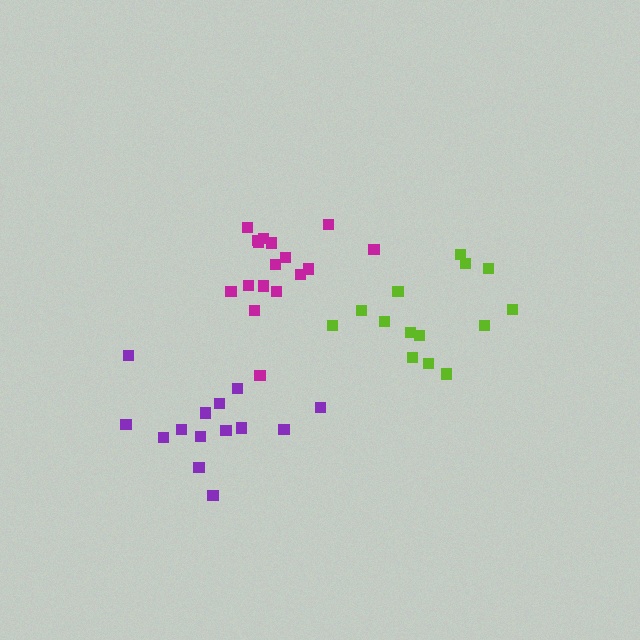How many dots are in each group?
Group 1: 17 dots, Group 2: 14 dots, Group 3: 14 dots (45 total).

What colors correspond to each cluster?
The clusters are colored: magenta, lime, purple.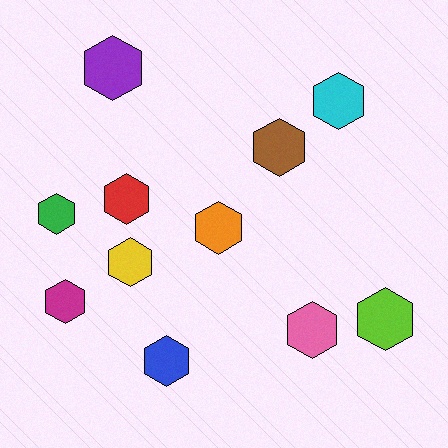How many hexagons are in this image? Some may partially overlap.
There are 11 hexagons.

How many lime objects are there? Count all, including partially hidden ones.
There is 1 lime object.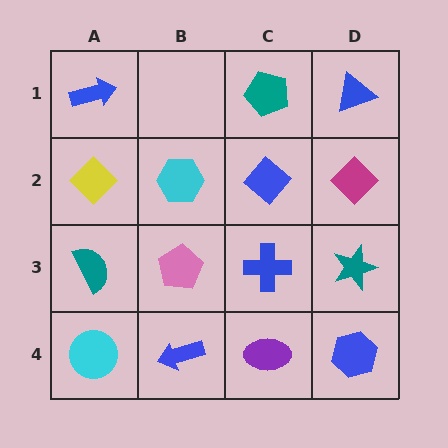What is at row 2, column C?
A blue diamond.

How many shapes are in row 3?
4 shapes.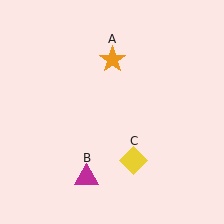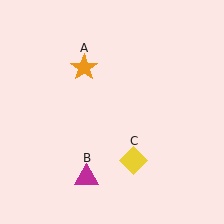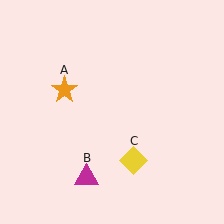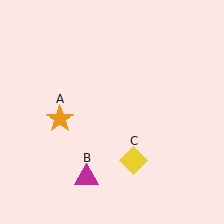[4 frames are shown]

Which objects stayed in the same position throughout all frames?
Magenta triangle (object B) and yellow diamond (object C) remained stationary.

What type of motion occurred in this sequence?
The orange star (object A) rotated counterclockwise around the center of the scene.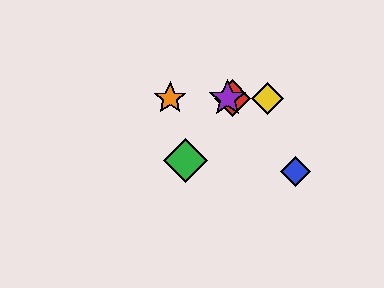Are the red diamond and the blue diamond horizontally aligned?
No, the red diamond is at y≈98 and the blue diamond is at y≈172.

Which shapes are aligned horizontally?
The red diamond, the yellow diamond, the purple star, the orange star are aligned horizontally.